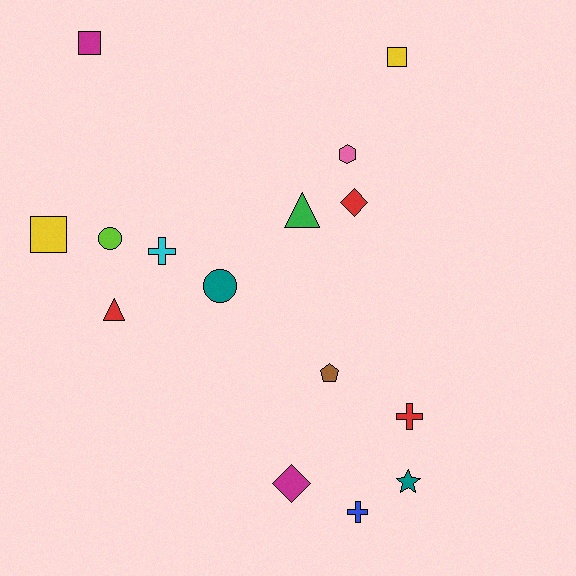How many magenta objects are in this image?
There are 2 magenta objects.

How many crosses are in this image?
There are 3 crosses.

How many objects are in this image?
There are 15 objects.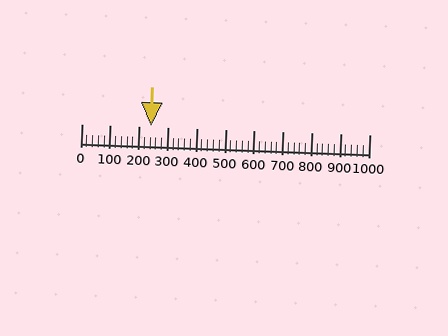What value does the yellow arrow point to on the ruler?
The yellow arrow points to approximately 240.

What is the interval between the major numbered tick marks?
The major tick marks are spaced 100 units apart.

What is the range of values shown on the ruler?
The ruler shows values from 0 to 1000.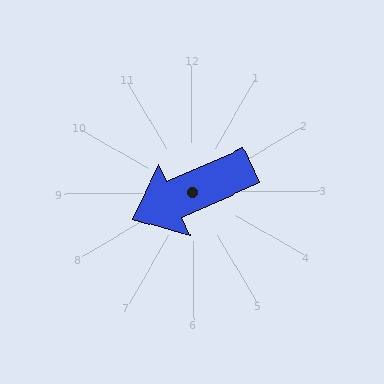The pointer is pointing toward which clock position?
Roughly 8 o'clock.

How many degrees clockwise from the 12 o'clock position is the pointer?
Approximately 246 degrees.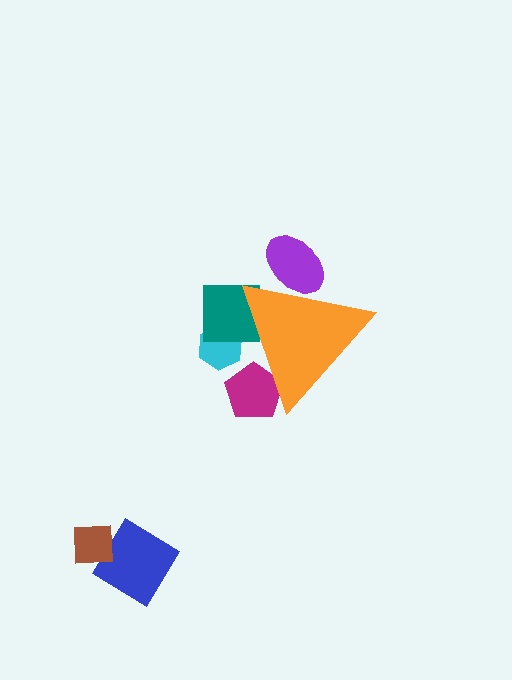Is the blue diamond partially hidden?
No, the blue diamond is fully visible.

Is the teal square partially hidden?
Yes, the teal square is partially hidden behind the orange triangle.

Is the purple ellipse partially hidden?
Yes, the purple ellipse is partially hidden behind the orange triangle.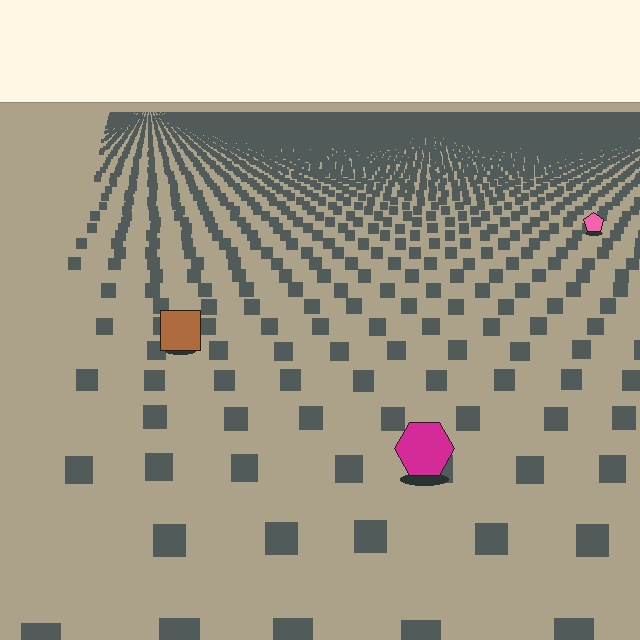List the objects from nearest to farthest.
From nearest to farthest: the magenta hexagon, the brown square, the pink pentagon.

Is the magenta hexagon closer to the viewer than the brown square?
Yes. The magenta hexagon is closer — you can tell from the texture gradient: the ground texture is coarser near it.